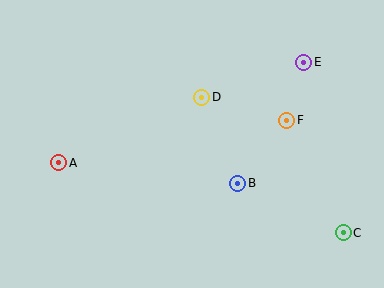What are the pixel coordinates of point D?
Point D is at (202, 97).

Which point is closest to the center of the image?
Point D at (202, 97) is closest to the center.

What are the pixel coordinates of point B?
Point B is at (238, 183).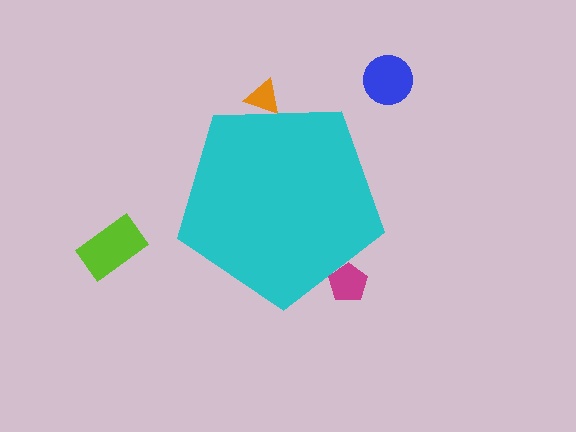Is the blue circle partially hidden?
No, the blue circle is fully visible.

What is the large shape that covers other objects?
A cyan pentagon.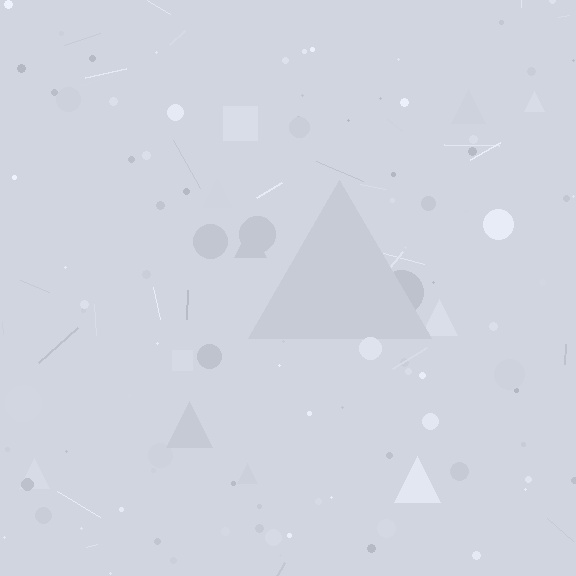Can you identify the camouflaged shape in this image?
The camouflaged shape is a triangle.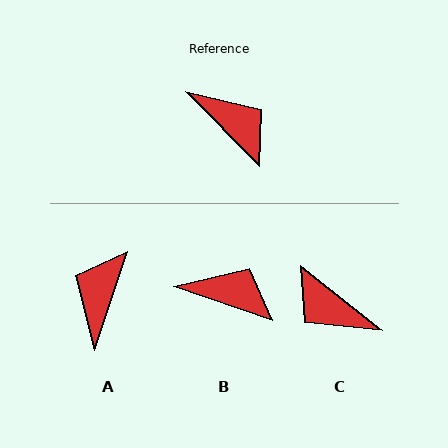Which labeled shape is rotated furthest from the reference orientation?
C, about 173 degrees away.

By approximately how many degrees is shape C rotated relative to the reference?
Approximately 173 degrees clockwise.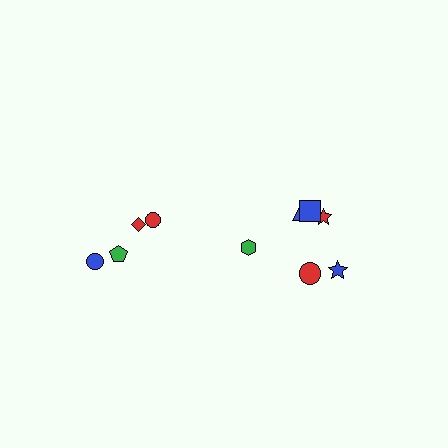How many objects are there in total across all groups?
There are 10 objects.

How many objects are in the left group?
There are 4 objects.